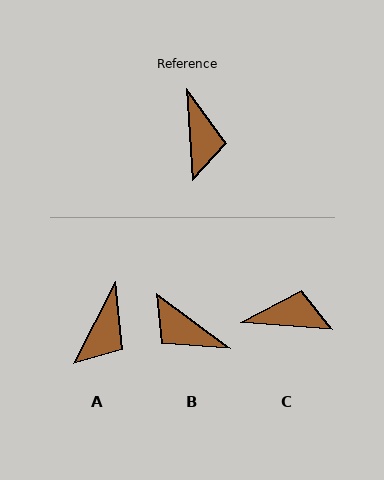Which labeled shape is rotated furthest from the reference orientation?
B, about 130 degrees away.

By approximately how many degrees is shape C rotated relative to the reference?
Approximately 82 degrees counter-clockwise.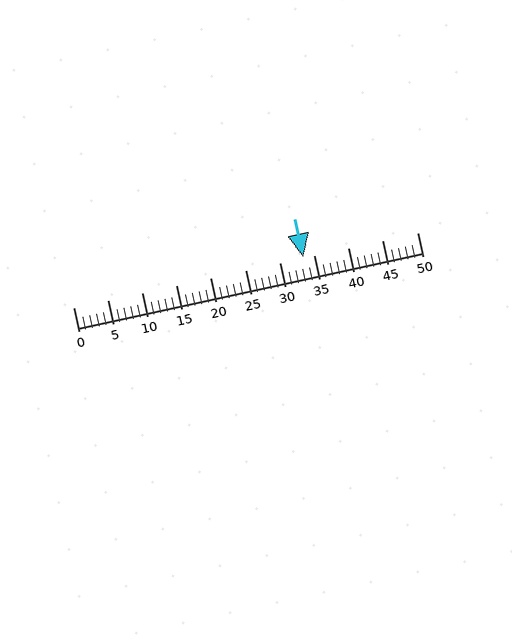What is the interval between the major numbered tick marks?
The major tick marks are spaced 5 units apart.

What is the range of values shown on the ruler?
The ruler shows values from 0 to 50.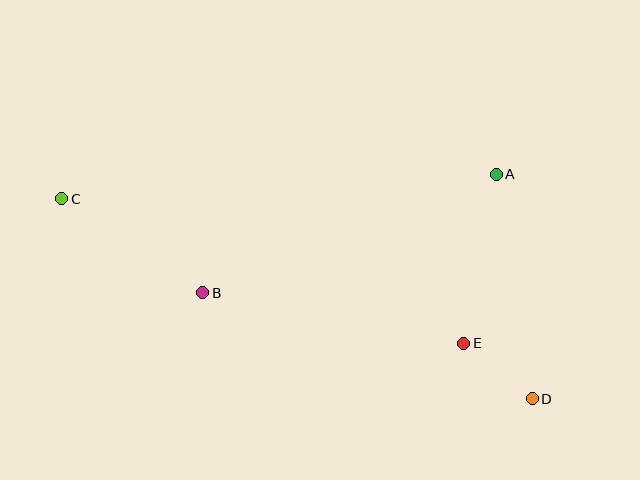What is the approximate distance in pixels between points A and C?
The distance between A and C is approximately 435 pixels.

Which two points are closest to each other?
Points D and E are closest to each other.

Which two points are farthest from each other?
Points C and D are farthest from each other.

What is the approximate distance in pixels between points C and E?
The distance between C and E is approximately 427 pixels.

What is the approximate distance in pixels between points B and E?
The distance between B and E is approximately 265 pixels.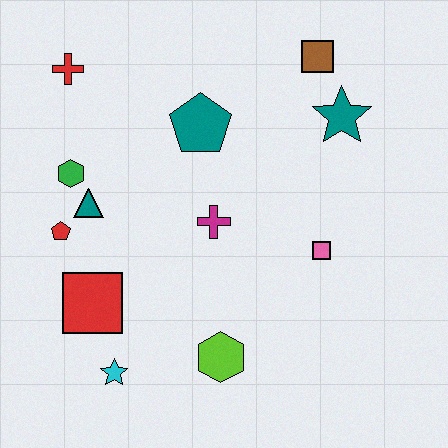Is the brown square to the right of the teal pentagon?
Yes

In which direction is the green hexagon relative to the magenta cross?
The green hexagon is to the left of the magenta cross.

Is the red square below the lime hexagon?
No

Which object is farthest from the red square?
The brown square is farthest from the red square.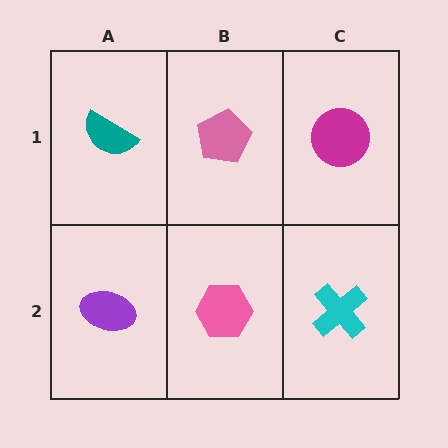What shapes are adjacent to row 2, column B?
A pink pentagon (row 1, column B), a purple ellipse (row 2, column A), a cyan cross (row 2, column C).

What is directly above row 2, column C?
A magenta circle.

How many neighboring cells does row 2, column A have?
2.